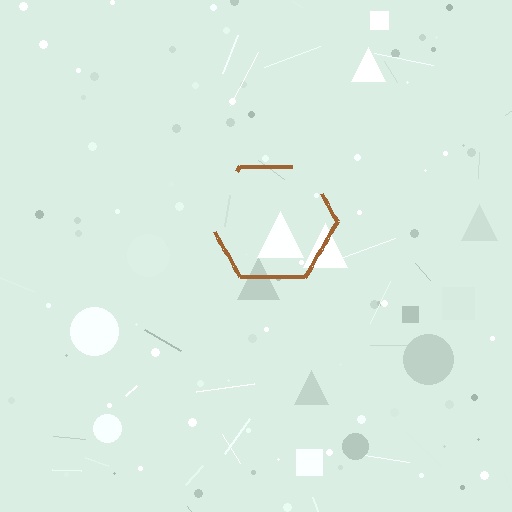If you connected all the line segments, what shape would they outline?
They would outline a hexagon.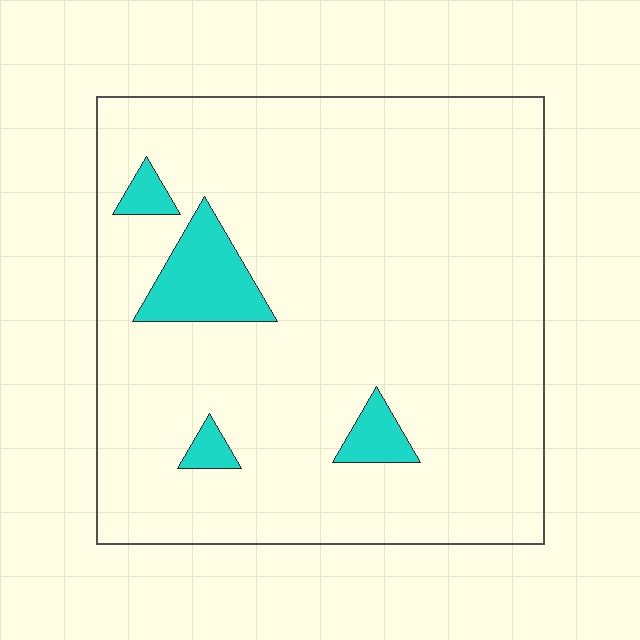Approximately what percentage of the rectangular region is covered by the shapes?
Approximately 10%.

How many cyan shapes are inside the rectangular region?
4.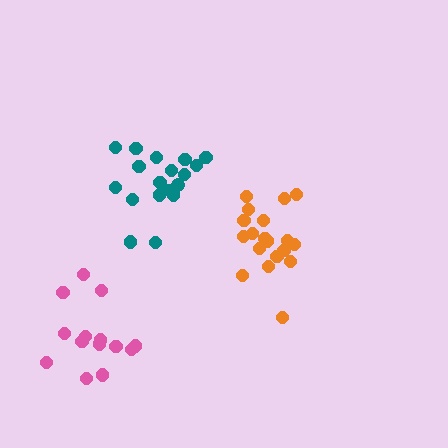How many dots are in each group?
Group 1: 19 dots, Group 2: 18 dots, Group 3: 14 dots (51 total).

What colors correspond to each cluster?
The clusters are colored: orange, teal, pink.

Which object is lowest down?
The pink cluster is bottommost.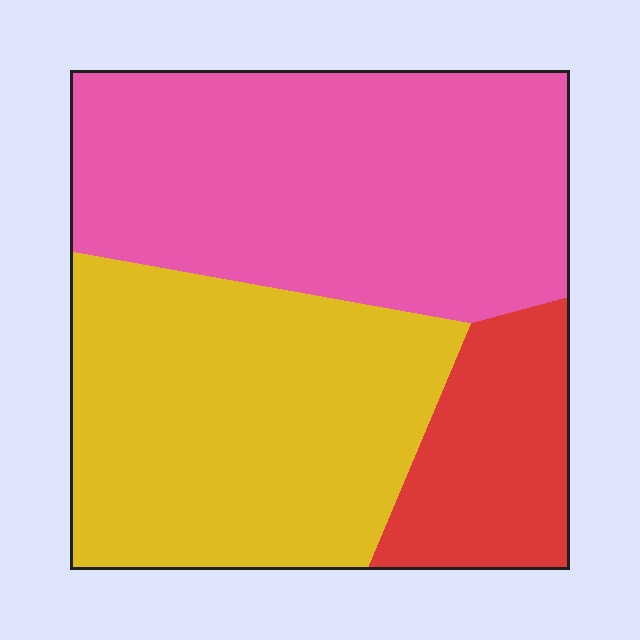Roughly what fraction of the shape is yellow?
Yellow covers around 40% of the shape.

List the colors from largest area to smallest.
From largest to smallest: pink, yellow, red.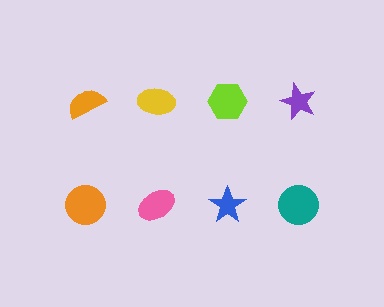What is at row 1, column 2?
A yellow ellipse.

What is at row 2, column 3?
A blue star.